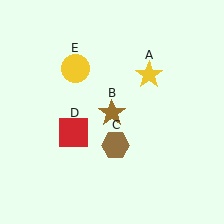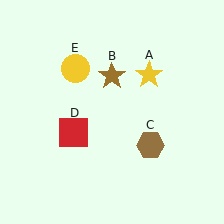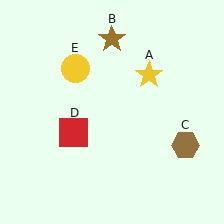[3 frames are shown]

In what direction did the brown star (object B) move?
The brown star (object B) moved up.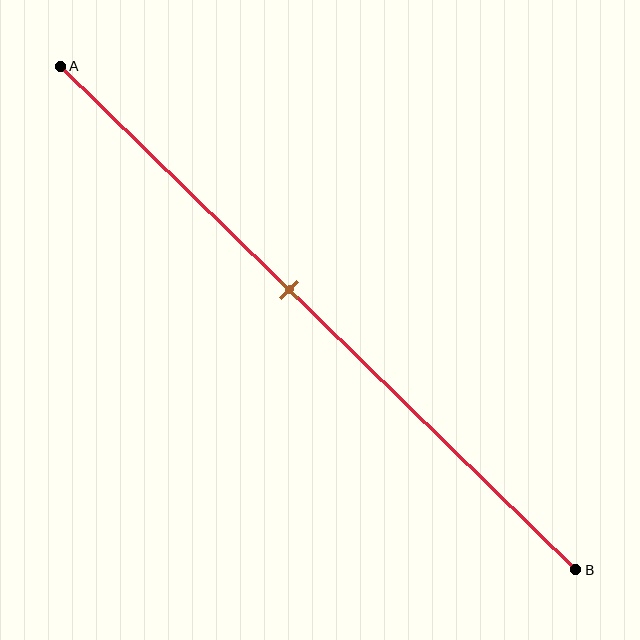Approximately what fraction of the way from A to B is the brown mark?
The brown mark is approximately 45% of the way from A to B.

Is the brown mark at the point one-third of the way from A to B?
No, the mark is at about 45% from A, not at the 33% one-third point.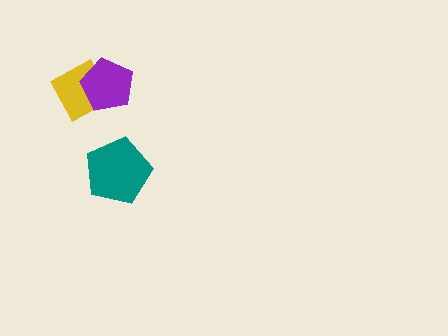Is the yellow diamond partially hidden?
Yes, it is partially covered by another shape.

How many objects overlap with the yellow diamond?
1 object overlaps with the yellow diamond.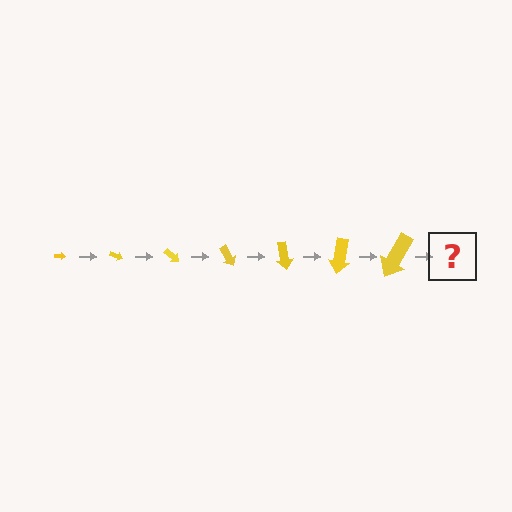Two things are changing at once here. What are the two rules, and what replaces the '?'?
The two rules are that the arrow grows larger each step and it rotates 20 degrees each step. The '?' should be an arrow, larger than the previous one and rotated 140 degrees from the start.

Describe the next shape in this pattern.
It should be an arrow, larger than the previous one and rotated 140 degrees from the start.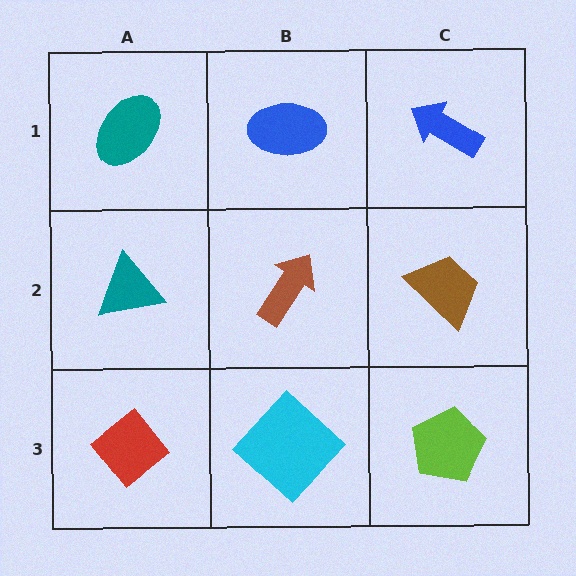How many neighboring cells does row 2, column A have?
3.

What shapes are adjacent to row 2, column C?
A blue arrow (row 1, column C), a lime pentagon (row 3, column C), a brown arrow (row 2, column B).